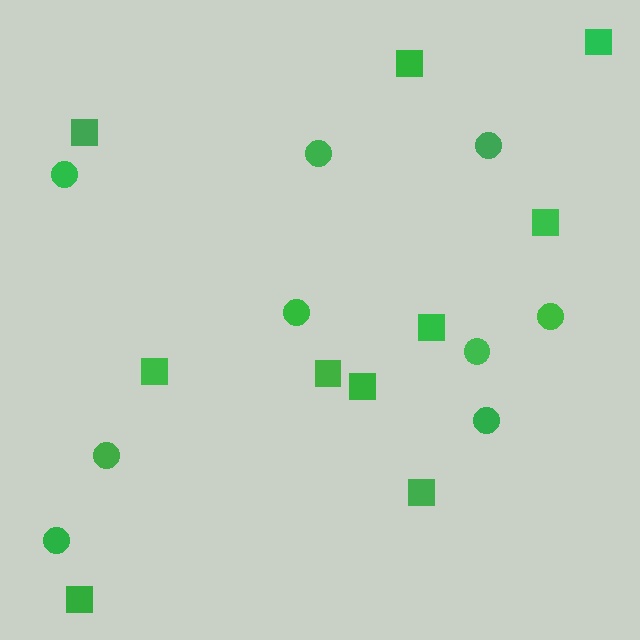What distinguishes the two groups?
There are 2 groups: one group of circles (9) and one group of squares (10).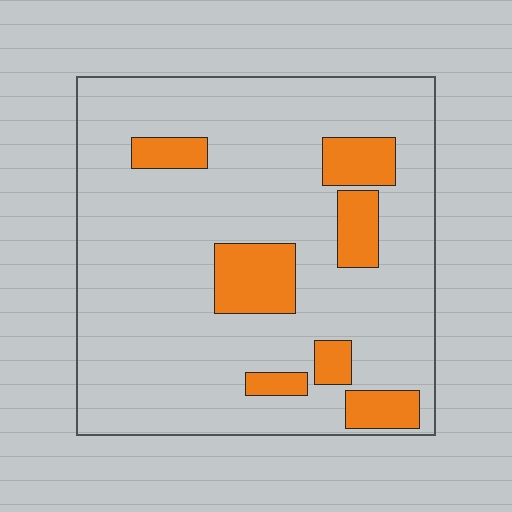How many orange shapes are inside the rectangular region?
7.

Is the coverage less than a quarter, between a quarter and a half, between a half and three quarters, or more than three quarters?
Less than a quarter.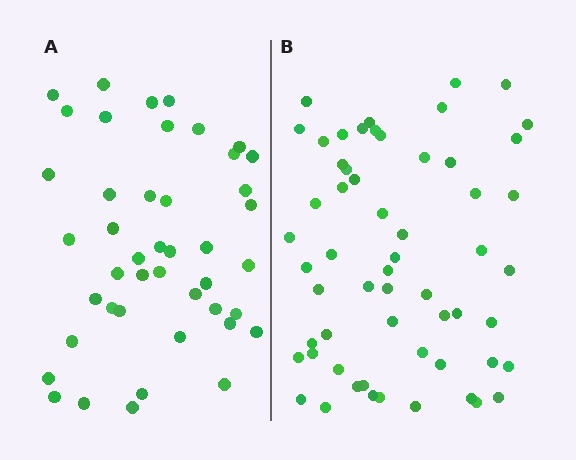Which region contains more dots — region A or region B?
Region B (the right region) has more dots.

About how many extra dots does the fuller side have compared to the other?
Region B has approximately 15 more dots than region A.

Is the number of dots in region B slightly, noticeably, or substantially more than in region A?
Region B has noticeably more, but not dramatically so. The ratio is roughly 1.3 to 1.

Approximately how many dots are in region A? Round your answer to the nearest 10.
About 40 dots. (The exact count is 44, which rounds to 40.)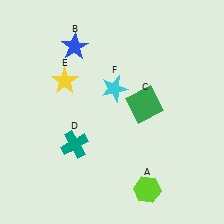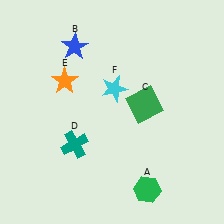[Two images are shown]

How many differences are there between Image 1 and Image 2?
There are 2 differences between the two images.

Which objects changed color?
A changed from lime to green. E changed from yellow to orange.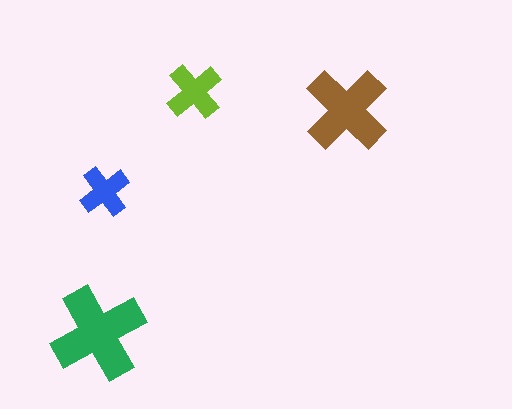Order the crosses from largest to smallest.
the green one, the brown one, the lime one, the blue one.